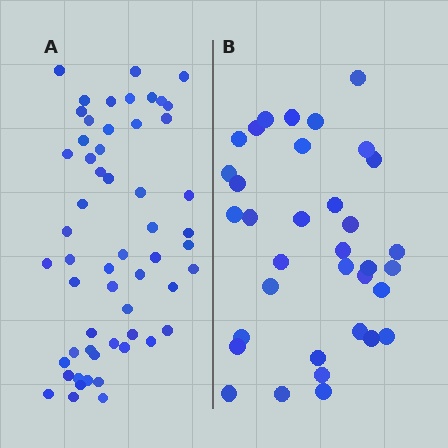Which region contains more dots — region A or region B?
Region A (the left region) has more dots.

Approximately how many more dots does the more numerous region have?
Region A has approximately 20 more dots than region B.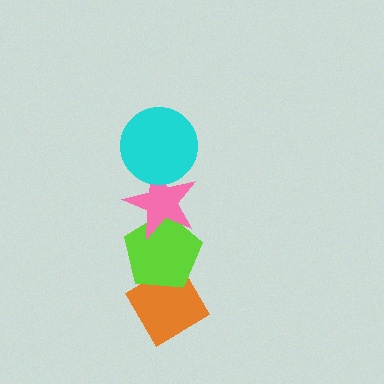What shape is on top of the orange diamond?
The lime pentagon is on top of the orange diamond.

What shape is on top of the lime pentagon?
The pink star is on top of the lime pentagon.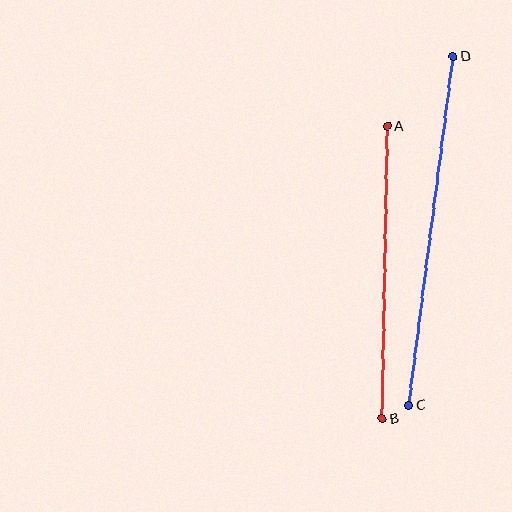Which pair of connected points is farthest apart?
Points C and D are farthest apart.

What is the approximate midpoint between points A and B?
The midpoint is at approximately (385, 273) pixels.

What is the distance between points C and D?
The distance is approximately 351 pixels.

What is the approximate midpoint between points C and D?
The midpoint is at approximately (431, 231) pixels.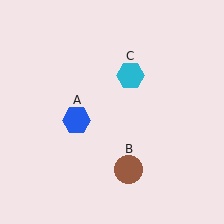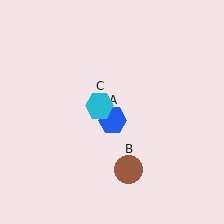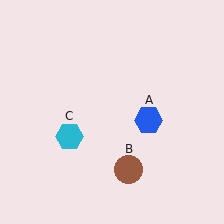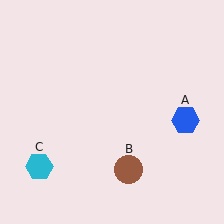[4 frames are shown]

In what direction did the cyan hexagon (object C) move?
The cyan hexagon (object C) moved down and to the left.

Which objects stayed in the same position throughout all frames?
Brown circle (object B) remained stationary.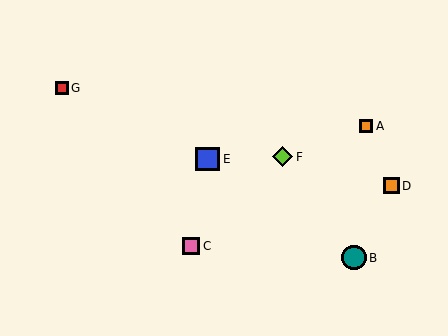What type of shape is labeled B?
Shape B is a teal circle.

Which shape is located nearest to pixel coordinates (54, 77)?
The red square (labeled G) at (62, 88) is nearest to that location.